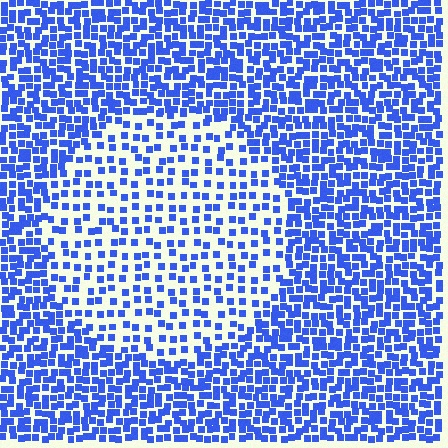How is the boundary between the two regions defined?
The boundary is defined by a change in element density (approximately 2.1x ratio). All elements are the same color, size, and shape.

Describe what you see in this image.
The image contains small blue elements arranged at two different densities. A circle-shaped region is visible where the elements are less densely packed than the surrounding area.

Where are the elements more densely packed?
The elements are more densely packed outside the circle boundary.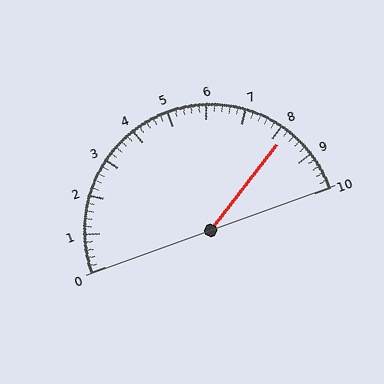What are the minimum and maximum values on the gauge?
The gauge ranges from 0 to 10.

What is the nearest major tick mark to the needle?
The nearest major tick mark is 8.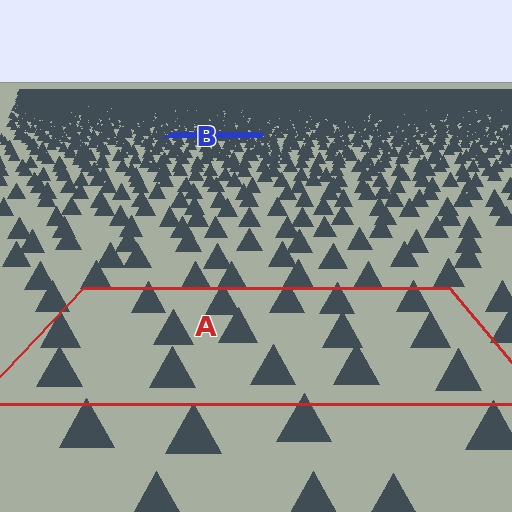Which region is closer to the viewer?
Region A is closer. The texture elements there are larger and more spread out.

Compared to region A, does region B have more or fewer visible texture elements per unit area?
Region B has more texture elements per unit area — they are packed more densely because it is farther away.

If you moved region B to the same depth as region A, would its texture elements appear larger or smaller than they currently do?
They would appear larger. At a closer depth, the same texture elements are projected at a bigger on-screen size.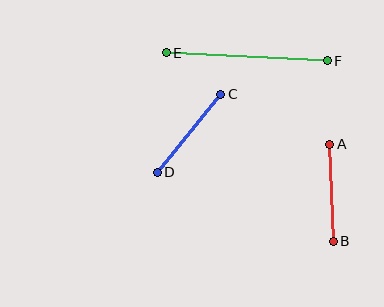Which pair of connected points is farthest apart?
Points E and F are farthest apart.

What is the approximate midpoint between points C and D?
The midpoint is at approximately (189, 133) pixels.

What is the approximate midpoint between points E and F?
The midpoint is at approximately (247, 57) pixels.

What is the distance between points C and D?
The distance is approximately 100 pixels.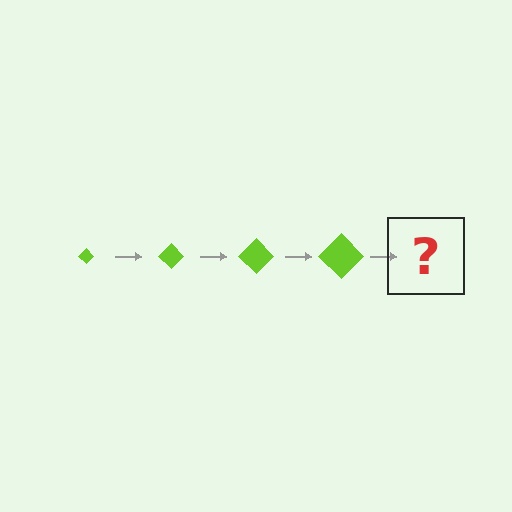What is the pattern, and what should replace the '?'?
The pattern is that the diamond gets progressively larger each step. The '?' should be a lime diamond, larger than the previous one.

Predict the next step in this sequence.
The next step is a lime diamond, larger than the previous one.